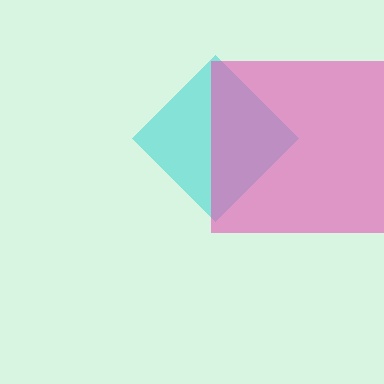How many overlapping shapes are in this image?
There are 2 overlapping shapes in the image.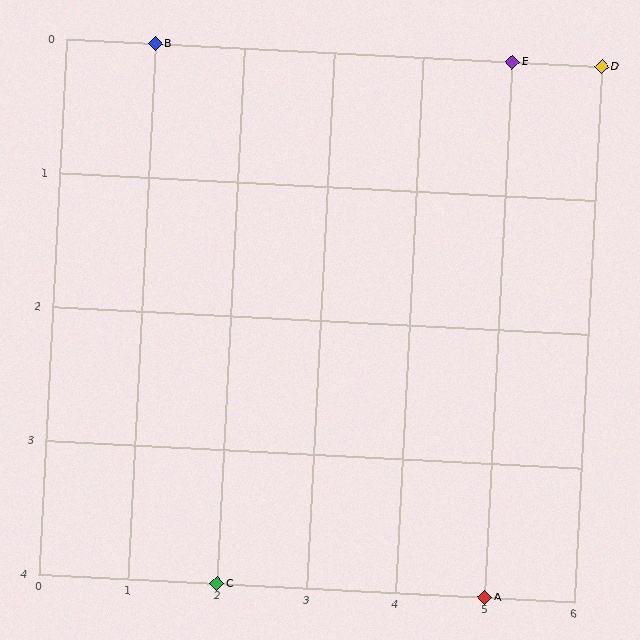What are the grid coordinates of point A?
Point A is at grid coordinates (5, 4).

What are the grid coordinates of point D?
Point D is at grid coordinates (6, 0).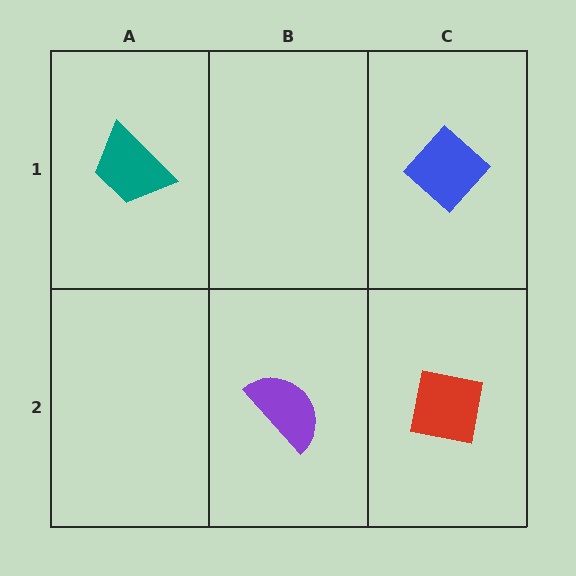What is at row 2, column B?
A purple semicircle.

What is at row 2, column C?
A red square.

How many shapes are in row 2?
2 shapes.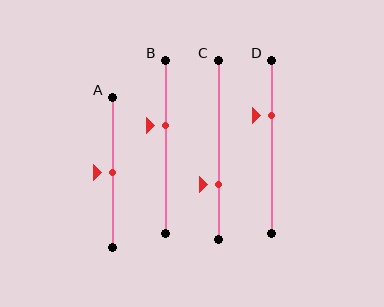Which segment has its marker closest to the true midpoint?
Segment A has its marker closest to the true midpoint.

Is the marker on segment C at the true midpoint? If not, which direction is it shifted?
No, the marker on segment C is shifted downward by about 19% of the segment length.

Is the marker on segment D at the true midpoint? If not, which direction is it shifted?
No, the marker on segment D is shifted upward by about 18% of the segment length.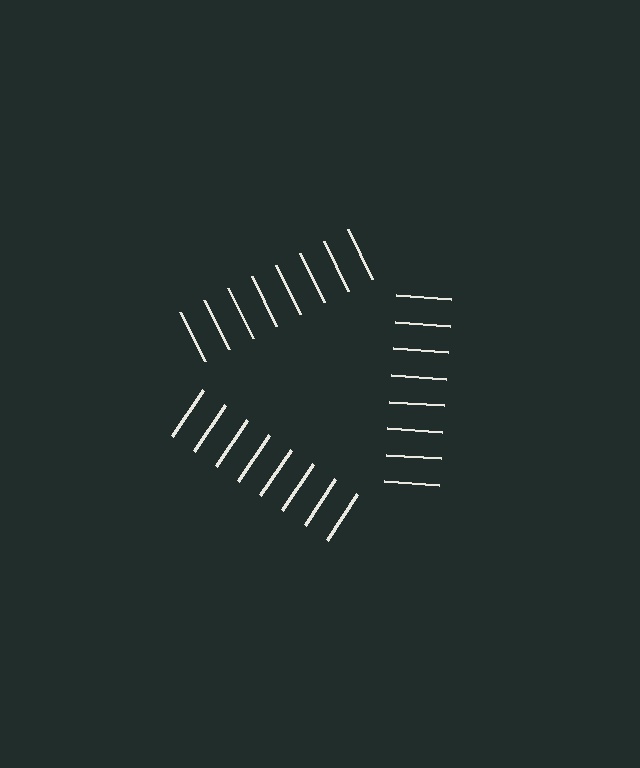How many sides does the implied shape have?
3 sides — the line-ends trace a triangle.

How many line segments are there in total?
24 — 8 along each of the 3 edges.